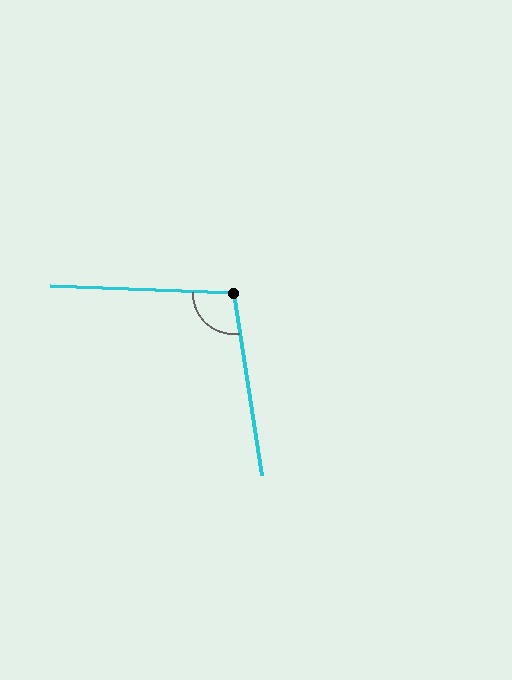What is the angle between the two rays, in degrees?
Approximately 101 degrees.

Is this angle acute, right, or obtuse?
It is obtuse.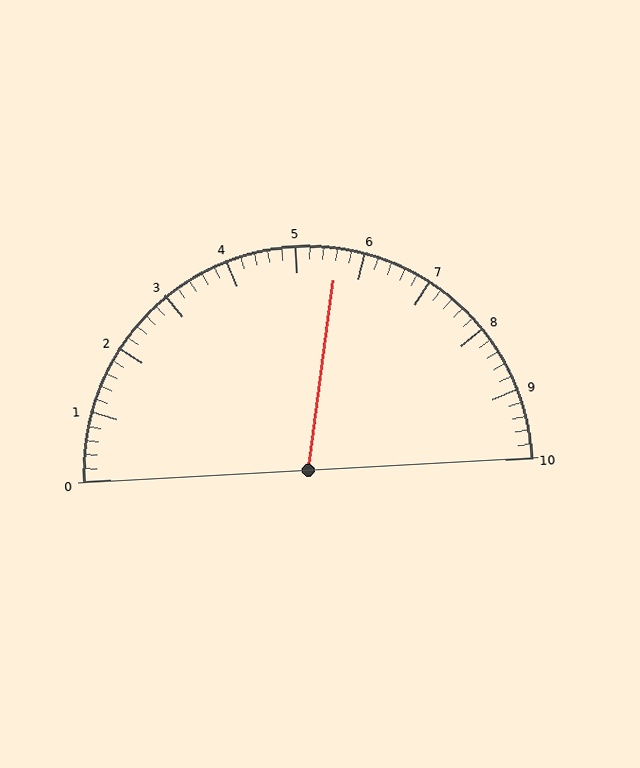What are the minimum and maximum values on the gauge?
The gauge ranges from 0 to 10.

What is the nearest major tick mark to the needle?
The nearest major tick mark is 6.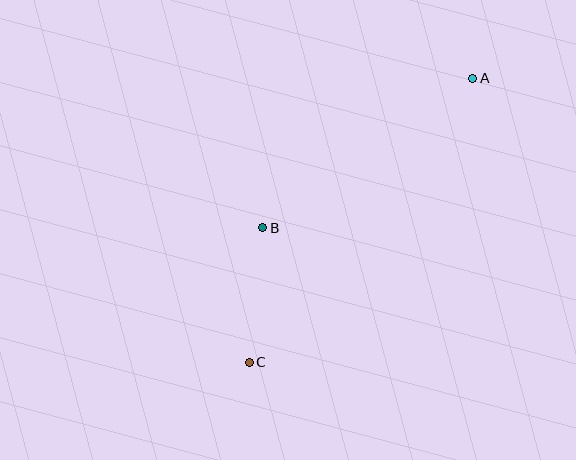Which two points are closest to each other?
Points B and C are closest to each other.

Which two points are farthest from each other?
Points A and C are farthest from each other.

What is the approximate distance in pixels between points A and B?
The distance between A and B is approximately 258 pixels.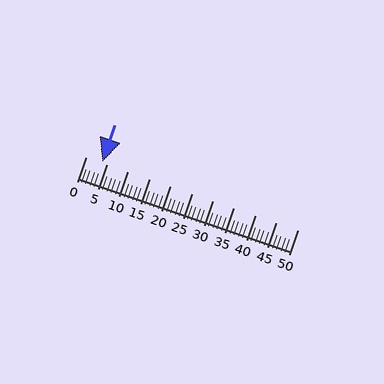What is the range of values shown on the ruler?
The ruler shows values from 0 to 50.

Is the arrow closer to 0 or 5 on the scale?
The arrow is closer to 5.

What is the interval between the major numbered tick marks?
The major tick marks are spaced 5 units apart.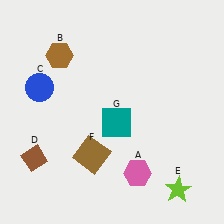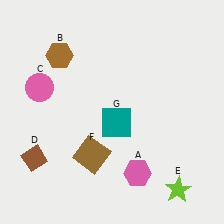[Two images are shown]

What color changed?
The circle (C) changed from blue in Image 1 to pink in Image 2.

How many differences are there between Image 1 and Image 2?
There is 1 difference between the two images.